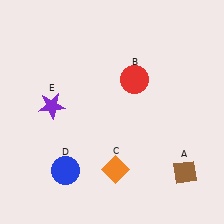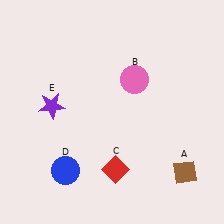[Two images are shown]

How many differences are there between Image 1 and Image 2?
There are 2 differences between the two images.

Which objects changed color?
B changed from red to pink. C changed from orange to red.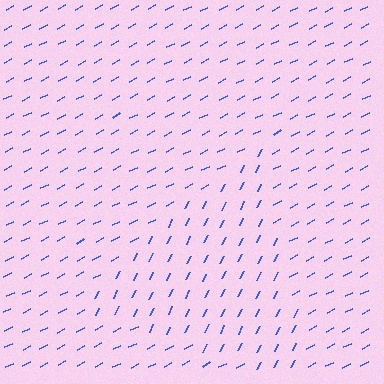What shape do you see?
I see a triangle.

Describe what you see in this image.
The image is filled with small blue line segments. A triangle region in the image has lines oriented differently from the surrounding lines, creating a visible texture boundary.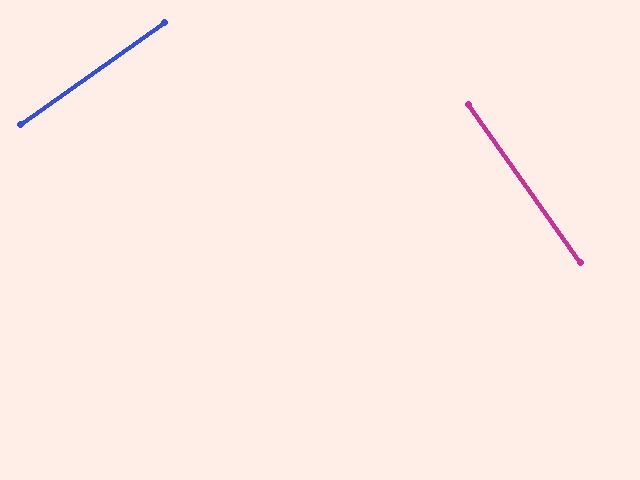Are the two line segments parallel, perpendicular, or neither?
Perpendicular — they meet at approximately 90°.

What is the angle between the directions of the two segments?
Approximately 90 degrees.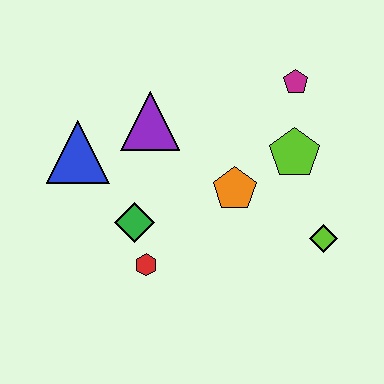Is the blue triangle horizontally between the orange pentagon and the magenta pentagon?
No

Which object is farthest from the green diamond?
The magenta pentagon is farthest from the green diamond.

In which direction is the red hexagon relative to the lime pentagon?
The red hexagon is to the left of the lime pentagon.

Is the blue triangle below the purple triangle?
Yes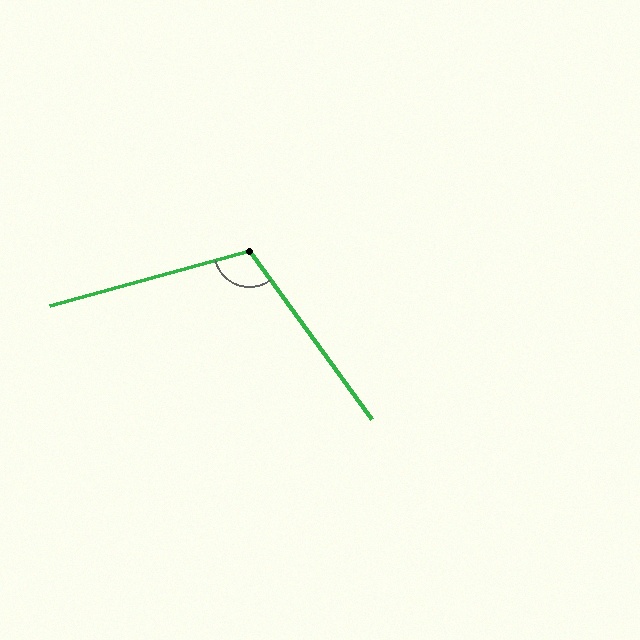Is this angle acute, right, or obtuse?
It is obtuse.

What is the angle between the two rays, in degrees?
Approximately 111 degrees.